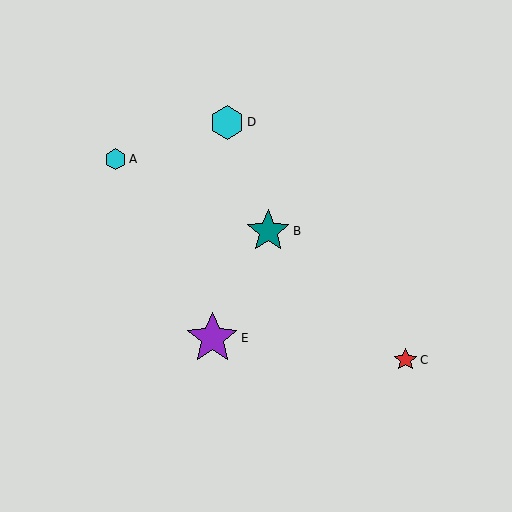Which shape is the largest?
The purple star (labeled E) is the largest.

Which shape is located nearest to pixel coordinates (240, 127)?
The cyan hexagon (labeled D) at (227, 122) is nearest to that location.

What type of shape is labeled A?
Shape A is a cyan hexagon.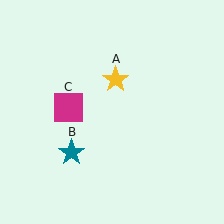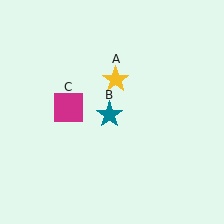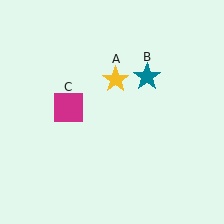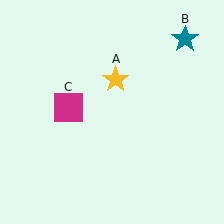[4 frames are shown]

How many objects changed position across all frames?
1 object changed position: teal star (object B).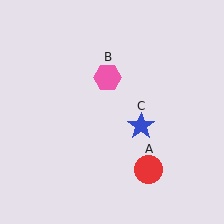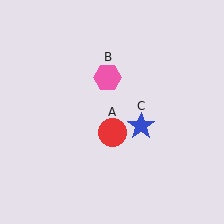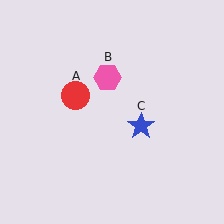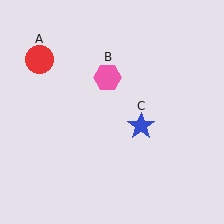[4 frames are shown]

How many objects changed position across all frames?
1 object changed position: red circle (object A).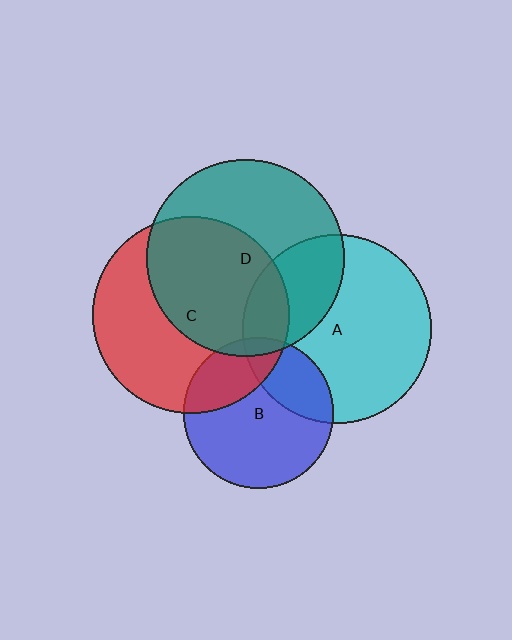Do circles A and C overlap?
Yes.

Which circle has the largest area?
Circle D (teal).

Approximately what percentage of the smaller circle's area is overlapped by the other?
Approximately 15%.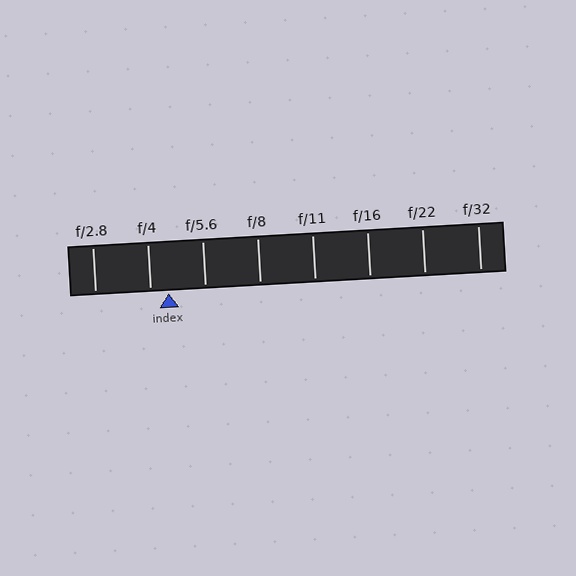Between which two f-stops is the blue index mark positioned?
The index mark is between f/4 and f/5.6.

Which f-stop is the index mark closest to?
The index mark is closest to f/4.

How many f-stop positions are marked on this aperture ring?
There are 8 f-stop positions marked.